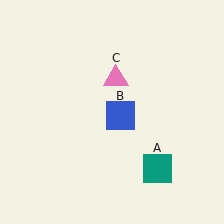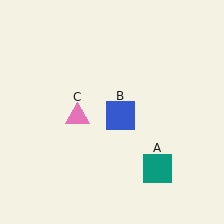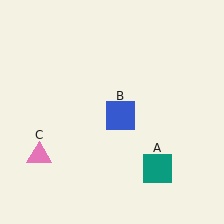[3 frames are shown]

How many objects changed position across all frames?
1 object changed position: pink triangle (object C).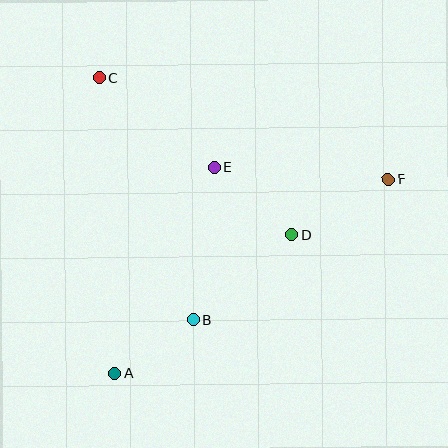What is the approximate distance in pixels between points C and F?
The distance between C and F is approximately 306 pixels.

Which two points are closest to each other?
Points A and B are closest to each other.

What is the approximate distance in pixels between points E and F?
The distance between E and F is approximately 174 pixels.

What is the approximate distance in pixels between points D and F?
The distance between D and F is approximately 111 pixels.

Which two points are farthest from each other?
Points A and F are farthest from each other.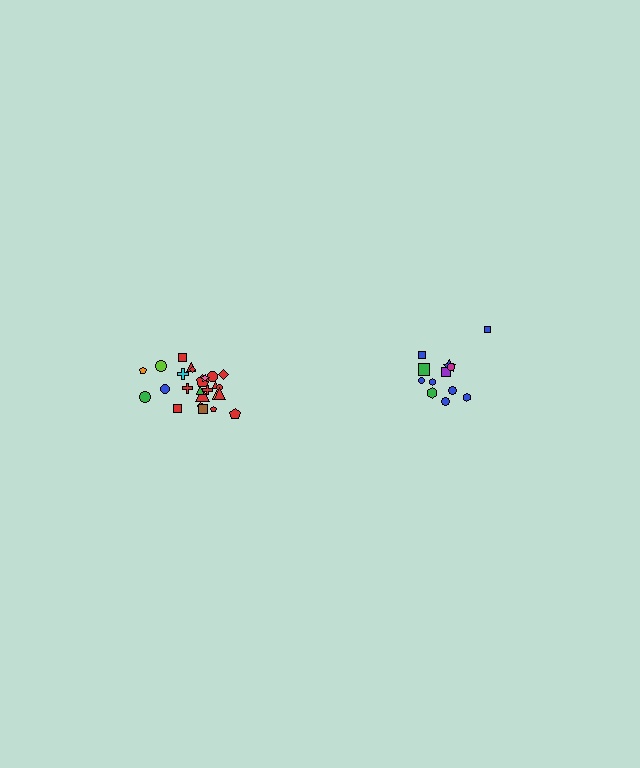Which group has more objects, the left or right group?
The left group.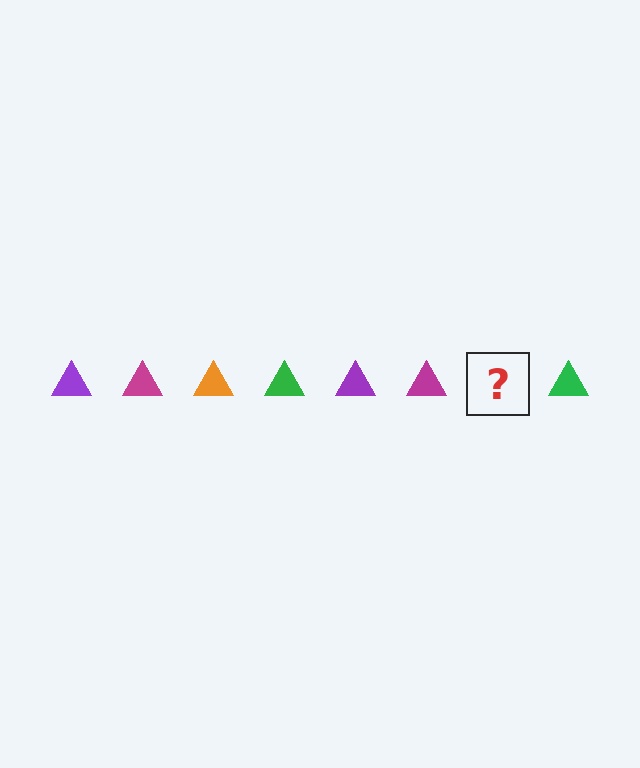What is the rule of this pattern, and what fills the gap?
The rule is that the pattern cycles through purple, magenta, orange, green triangles. The gap should be filled with an orange triangle.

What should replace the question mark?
The question mark should be replaced with an orange triangle.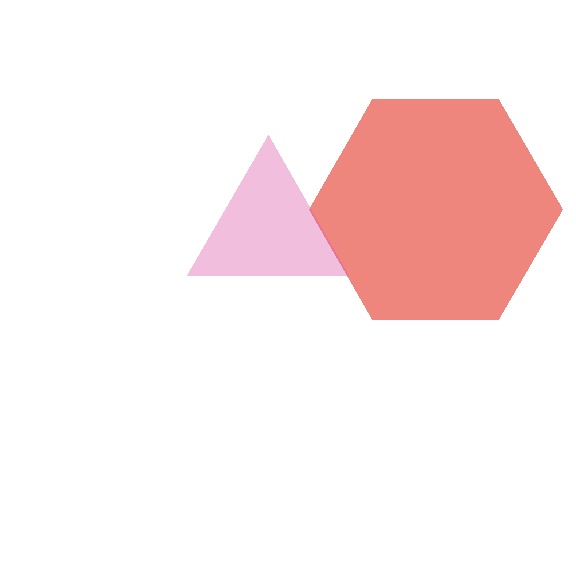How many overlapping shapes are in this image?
There are 2 overlapping shapes in the image.